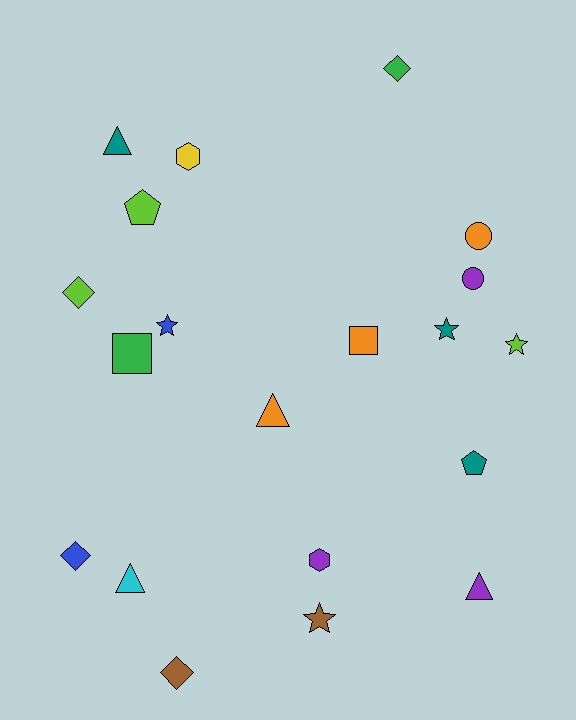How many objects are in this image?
There are 20 objects.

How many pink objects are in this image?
There are no pink objects.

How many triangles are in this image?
There are 4 triangles.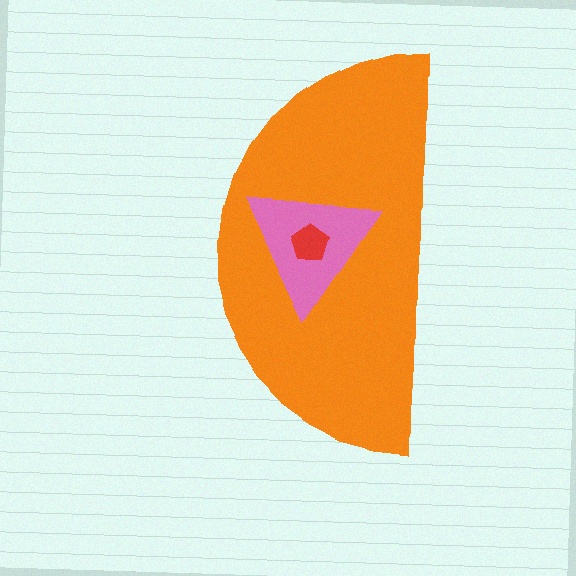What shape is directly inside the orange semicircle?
The pink triangle.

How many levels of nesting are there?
3.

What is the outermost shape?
The orange semicircle.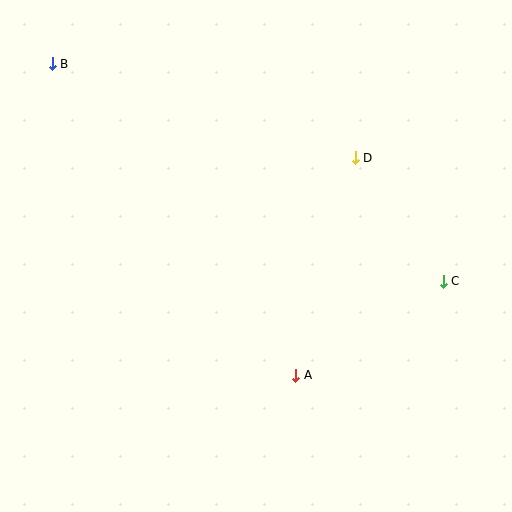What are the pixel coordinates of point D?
Point D is at (355, 158).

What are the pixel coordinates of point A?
Point A is at (296, 375).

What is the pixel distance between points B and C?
The distance between B and C is 447 pixels.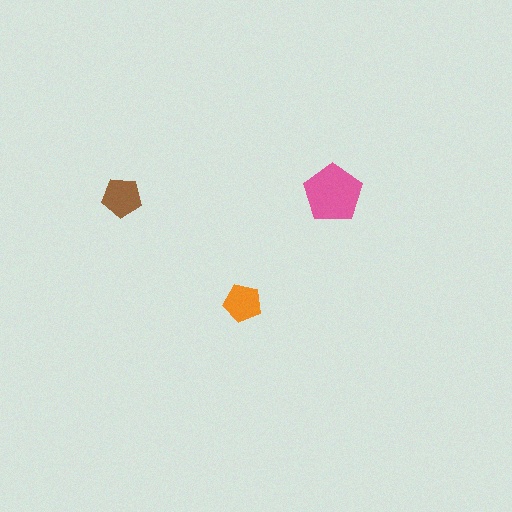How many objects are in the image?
There are 3 objects in the image.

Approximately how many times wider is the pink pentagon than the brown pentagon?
About 1.5 times wider.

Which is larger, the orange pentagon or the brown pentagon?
The brown one.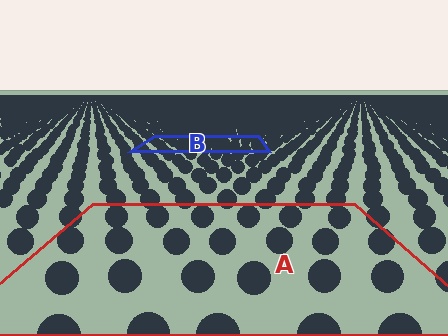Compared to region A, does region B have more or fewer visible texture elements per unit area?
Region B has more texture elements per unit area — they are packed more densely because it is farther away.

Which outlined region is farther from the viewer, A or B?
Region B is farther from the viewer — the texture elements inside it appear smaller and more densely packed.